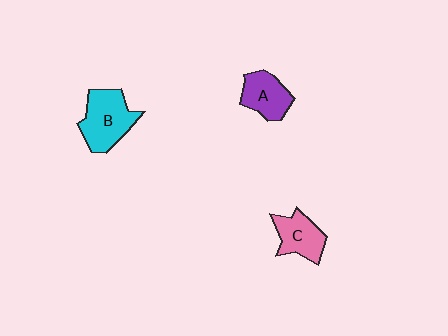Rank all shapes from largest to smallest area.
From largest to smallest: B (cyan), A (purple), C (pink).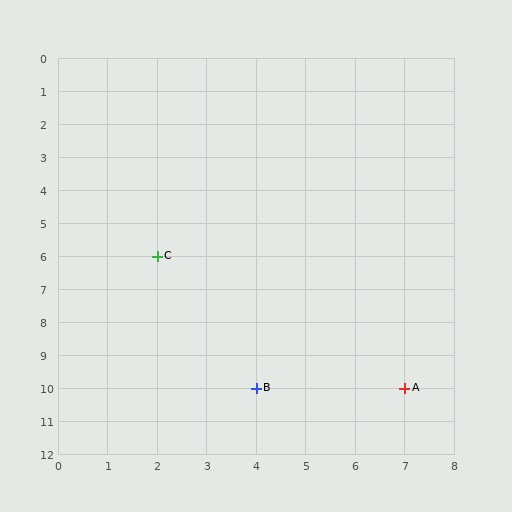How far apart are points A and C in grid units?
Points A and C are 5 columns and 4 rows apart (about 6.4 grid units diagonally).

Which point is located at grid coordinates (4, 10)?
Point B is at (4, 10).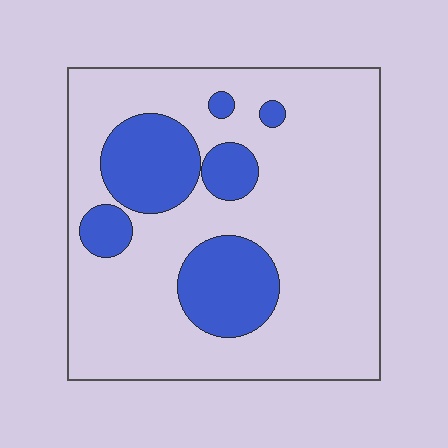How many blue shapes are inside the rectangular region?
6.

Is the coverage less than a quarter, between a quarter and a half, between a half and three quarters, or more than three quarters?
Less than a quarter.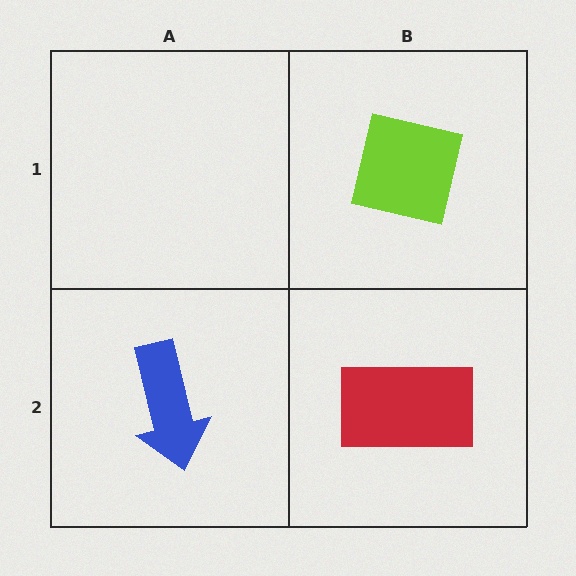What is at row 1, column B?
A lime square.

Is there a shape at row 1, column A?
No, that cell is empty.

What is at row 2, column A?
A blue arrow.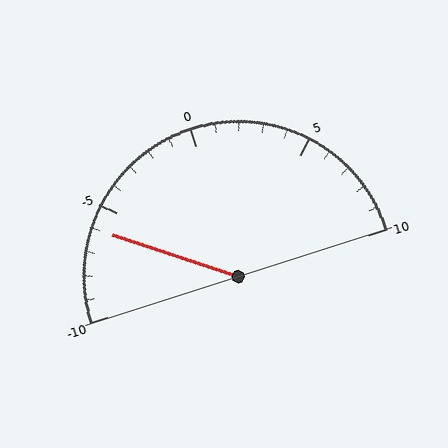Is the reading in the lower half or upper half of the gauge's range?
The reading is in the lower half of the range (-10 to 10).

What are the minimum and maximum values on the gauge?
The gauge ranges from -10 to 10.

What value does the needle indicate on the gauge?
The needle indicates approximately -6.